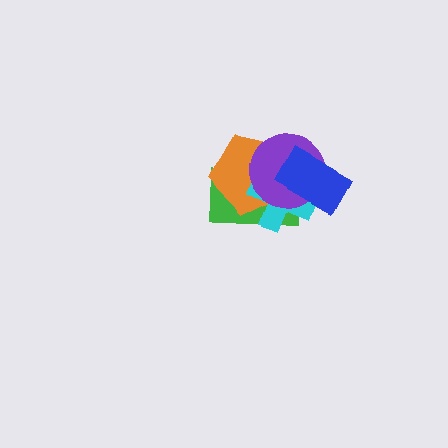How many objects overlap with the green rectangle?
4 objects overlap with the green rectangle.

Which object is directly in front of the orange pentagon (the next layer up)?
The cyan cross is directly in front of the orange pentagon.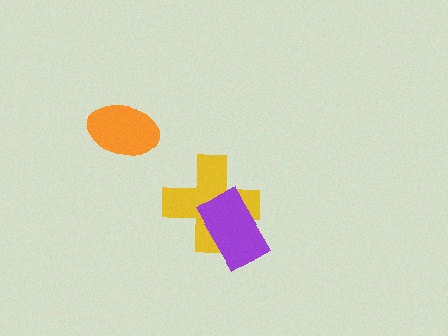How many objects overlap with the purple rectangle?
1 object overlaps with the purple rectangle.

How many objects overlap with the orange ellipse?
0 objects overlap with the orange ellipse.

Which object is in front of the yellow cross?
The purple rectangle is in front of the yellow cross.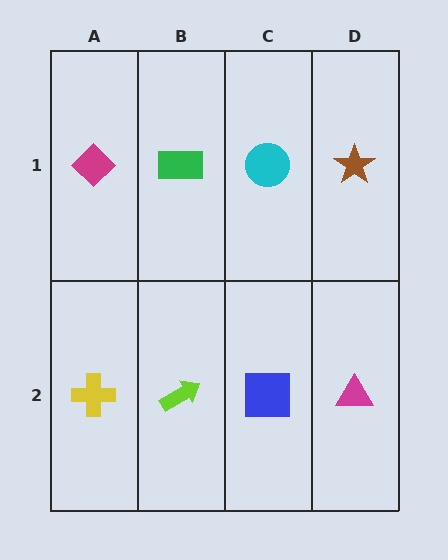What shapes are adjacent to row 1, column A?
A yellow cross (row 2, column A), a green rectangle (row 1, column B).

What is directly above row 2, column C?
A cyan circle.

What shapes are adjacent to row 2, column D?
A brown star (row 1, column D), a blue square (row 2, column C).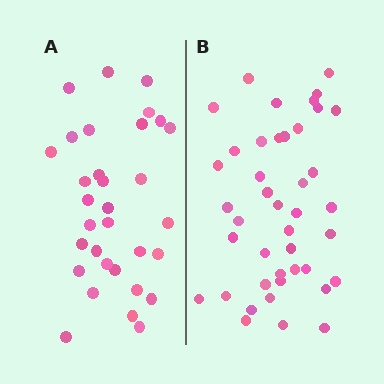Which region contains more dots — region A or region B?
Region B (the right region) has more dots.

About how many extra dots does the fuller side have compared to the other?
Region B has roughly 10 or so more dots than region A.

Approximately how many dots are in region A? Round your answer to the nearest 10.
About 30 dots. (The exact count is 32, which rounds to 30.)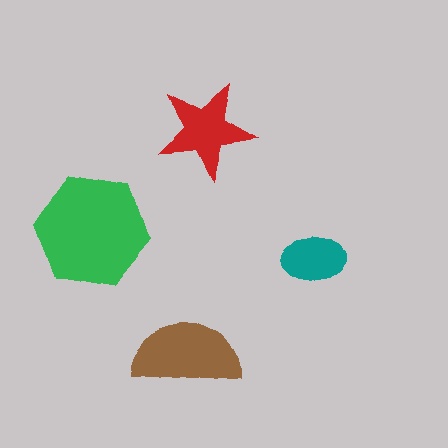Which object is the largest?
The green hexagon.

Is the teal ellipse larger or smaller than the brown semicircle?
Smaller.